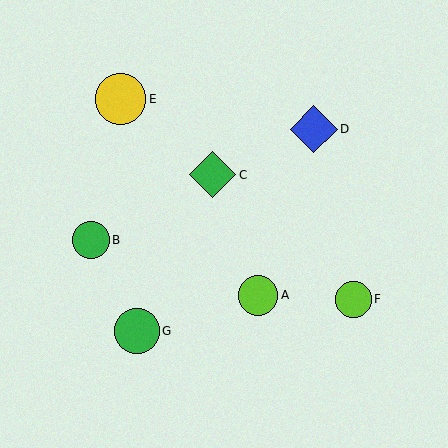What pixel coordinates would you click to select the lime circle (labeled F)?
Click at (353, 299) to select the lime circle F.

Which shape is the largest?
The yellow circle (labeled E) is the largest.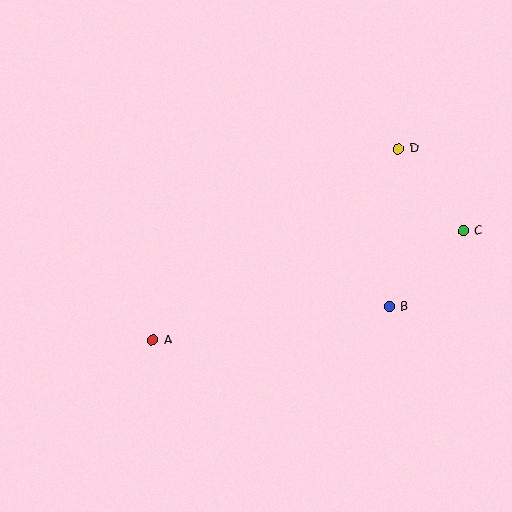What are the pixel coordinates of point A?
Point A is at (153, 340).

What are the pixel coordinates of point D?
Point D is at (398, 149).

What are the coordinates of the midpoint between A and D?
The midpoint between A and D is at (276, 245).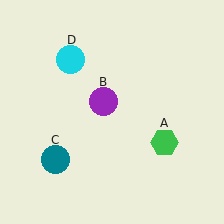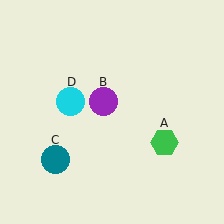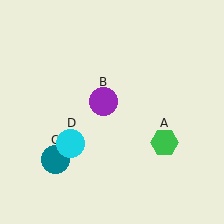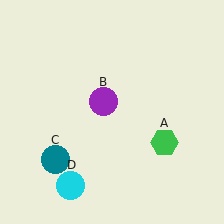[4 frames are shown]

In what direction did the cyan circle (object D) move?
The cyan circle (object D) moved down.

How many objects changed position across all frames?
1 object changed position: cyan circle (object D).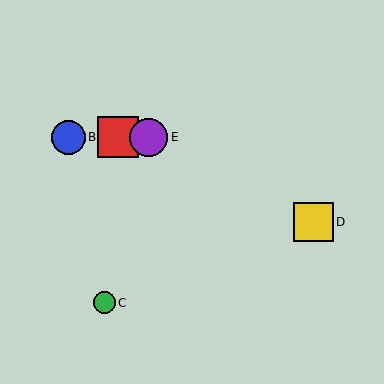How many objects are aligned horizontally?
3 objects (A, B, E) are aligned horizontally.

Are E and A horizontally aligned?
Yes, both are at y≈137.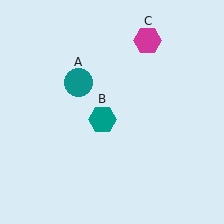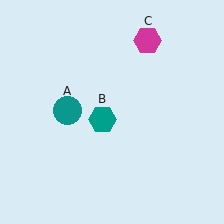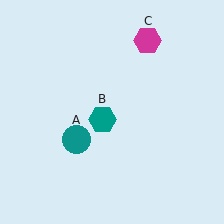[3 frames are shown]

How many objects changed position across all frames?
1 object changed position: teal circle (object A).